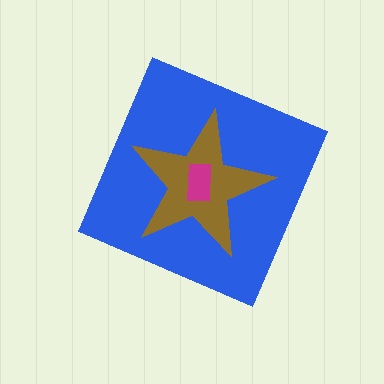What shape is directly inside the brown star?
The magenta rectangle.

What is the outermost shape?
The blue diamond.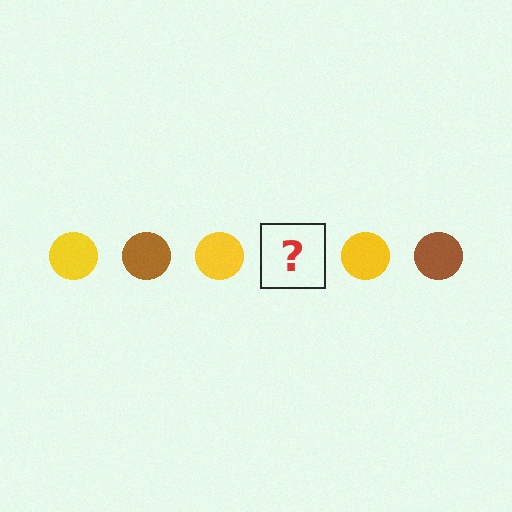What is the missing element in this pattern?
The missing element is a brown circle.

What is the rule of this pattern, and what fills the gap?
The rule is that the pattern cycles through yellow, brown circles. The gap should be filled with a brown circle.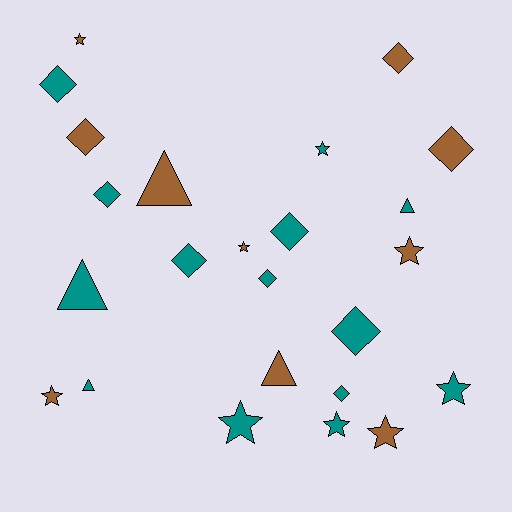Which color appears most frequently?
Teal, with 14 objects.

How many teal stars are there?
There are 4 teal stars.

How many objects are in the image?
There are 24 objects.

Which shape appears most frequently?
Diamond, with 10 objects.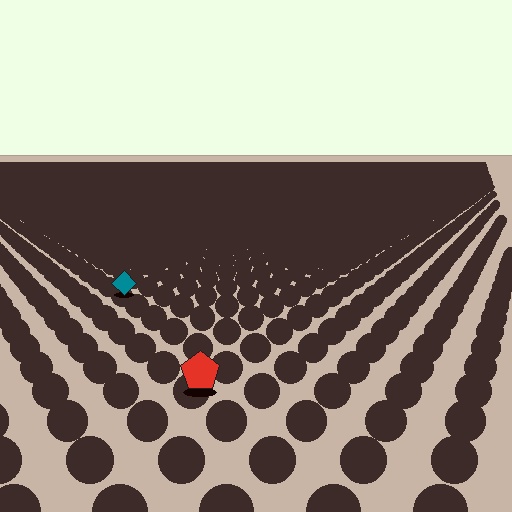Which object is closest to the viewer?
The red pentagon is closest. The texture marks near it are larger and more spread out.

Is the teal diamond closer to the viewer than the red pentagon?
No. The red pentagon is closer — you can tell from the texture gradient: the ground texture is coarser near it.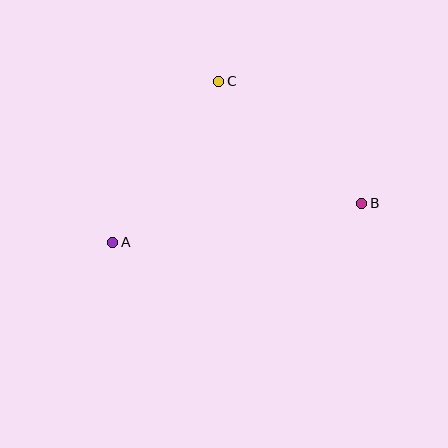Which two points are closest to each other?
Points B and C are closest to each other.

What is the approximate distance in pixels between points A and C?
The distance between A and C is approximately 193 pixels.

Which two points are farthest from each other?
Points A and B are farthest from each other.